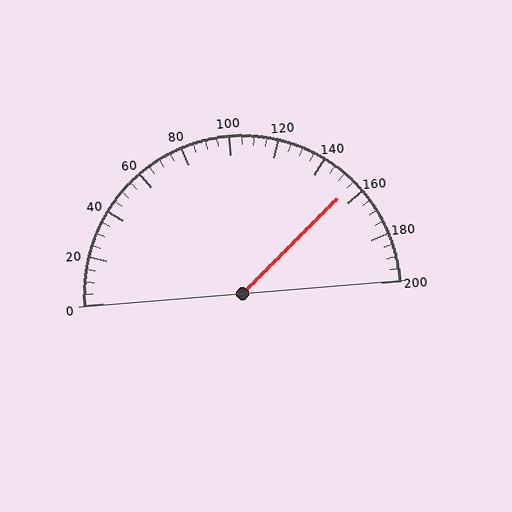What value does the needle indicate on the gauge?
The needle indicates approximately 155.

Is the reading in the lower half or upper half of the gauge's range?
The reading is in the upper half of the range (0 to 200).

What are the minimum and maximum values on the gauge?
The gauge ranges from 0 to 200.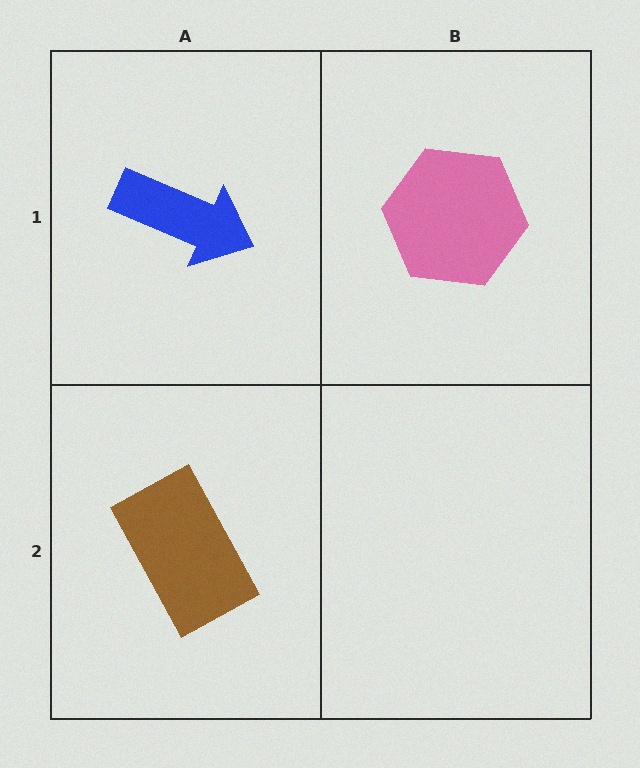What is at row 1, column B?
A pink hexagon.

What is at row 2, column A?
A brown rectangle.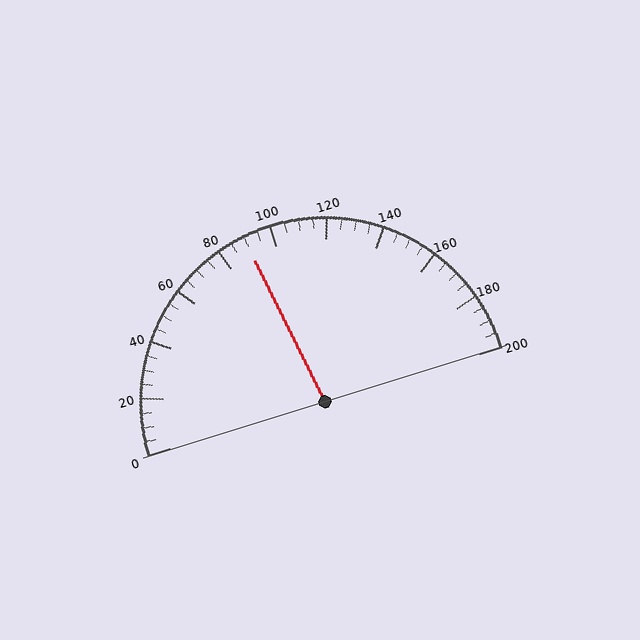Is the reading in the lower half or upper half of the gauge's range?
The reading is in the lower half of the range (0 to 200).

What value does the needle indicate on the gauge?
The needle indicates approximately 90.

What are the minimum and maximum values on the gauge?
The gauge ranges from 0 to 200.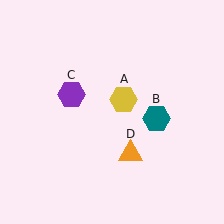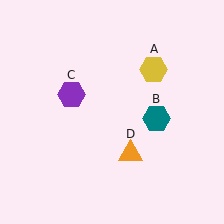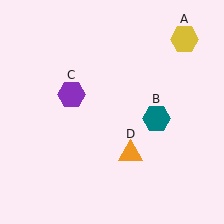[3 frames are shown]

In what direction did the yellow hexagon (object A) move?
The yellow hexagon (object A) moved up and to the right.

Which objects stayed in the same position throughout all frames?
Teal hexagon (object B) and purple hexagon (object C) and orange triangle (object D) remained stationary.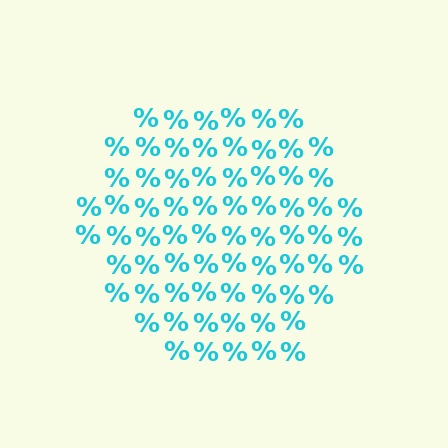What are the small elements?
The small elements are percent signs.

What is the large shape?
The large shape is a hexagon.